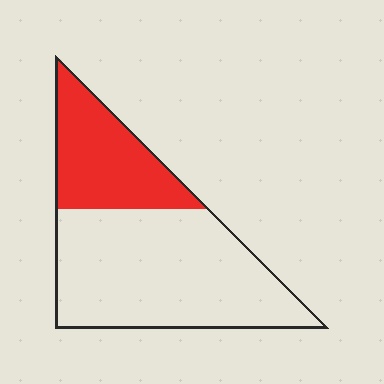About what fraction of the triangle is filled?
About one third (1/3).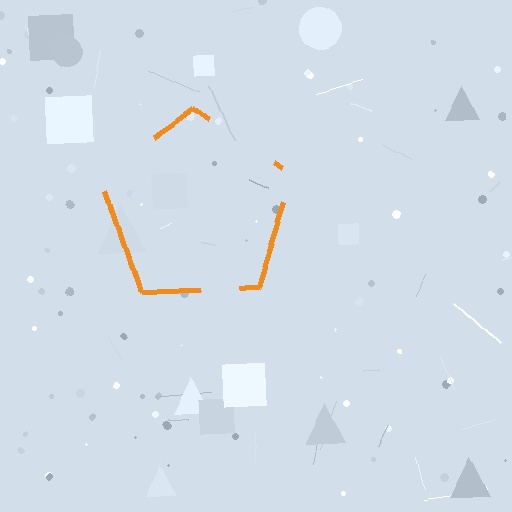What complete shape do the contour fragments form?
The contour fragments form a pentagon.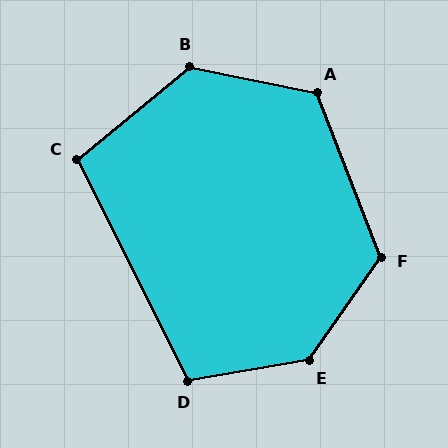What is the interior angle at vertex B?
Approximately 129 degrees (obtuse).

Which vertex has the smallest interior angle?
C, at approximately 103 degrees.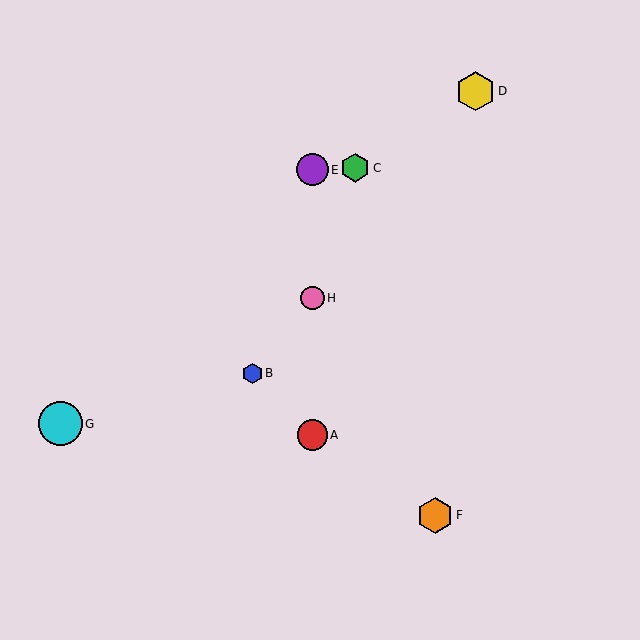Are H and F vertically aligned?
No, H is at x≈312 and F is at x≈435.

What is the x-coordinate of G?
Object G is at x≈60.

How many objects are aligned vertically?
3 objects (A, E, H) are aligned vertically.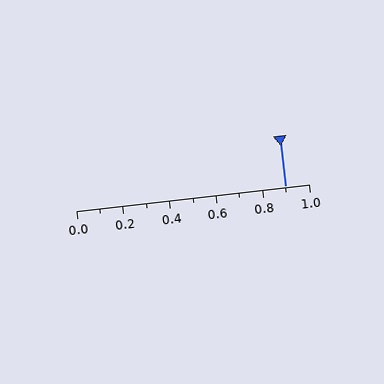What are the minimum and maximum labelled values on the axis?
The axis runs from 0.0 to 1.0.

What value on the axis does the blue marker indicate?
The marker indicates approximately 0.9.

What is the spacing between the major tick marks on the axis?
The major ticks are spaced 0.2 apart.